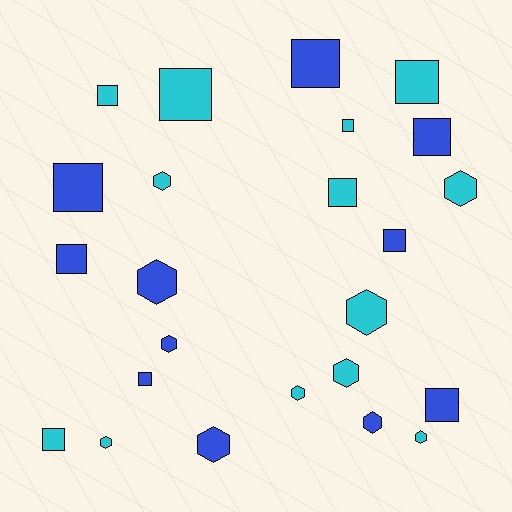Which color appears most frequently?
Cyan, with 13 objects.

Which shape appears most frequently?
Square, with 13 objects.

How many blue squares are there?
There are 7 blue squares.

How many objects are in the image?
There are 24 objects.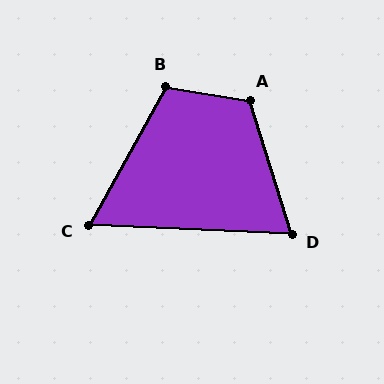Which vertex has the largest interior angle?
A, at approximately 116 degrees.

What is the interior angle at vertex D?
Approximately 70 degrees (acute).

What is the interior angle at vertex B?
Approximately 110 degrees (obtuse).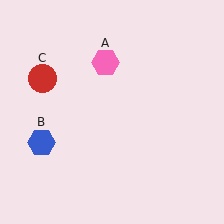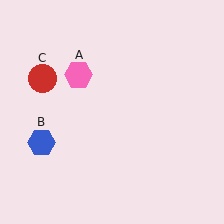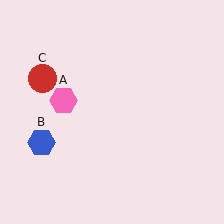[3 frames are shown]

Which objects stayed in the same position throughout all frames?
Blue hexagon (object B) and red circle (object C) remained stationary.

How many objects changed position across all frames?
1 object changed position: pink hexagon (object A).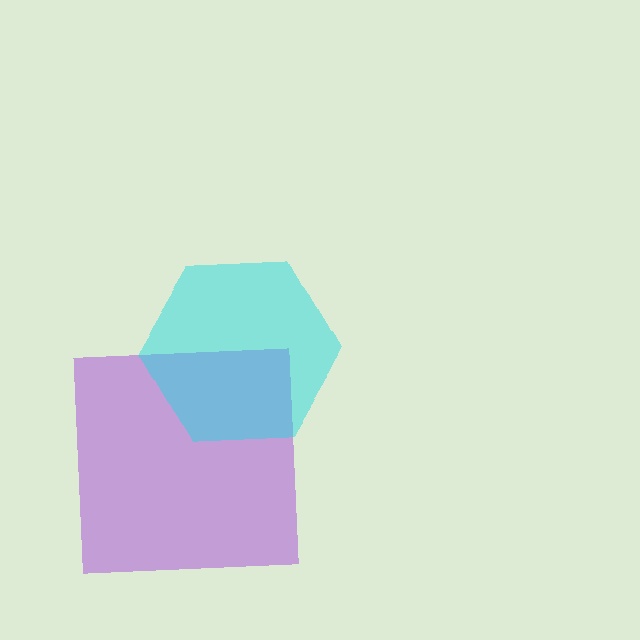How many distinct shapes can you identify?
There are 2 distinct shapes: a purple square, a cyan hexagon.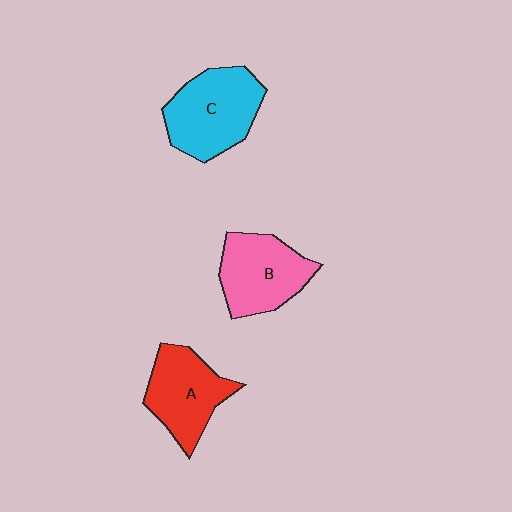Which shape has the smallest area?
Shape A (red).